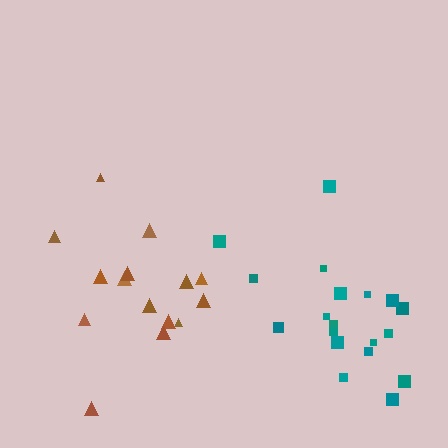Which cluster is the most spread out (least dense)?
Teal.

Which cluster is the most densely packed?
Brown.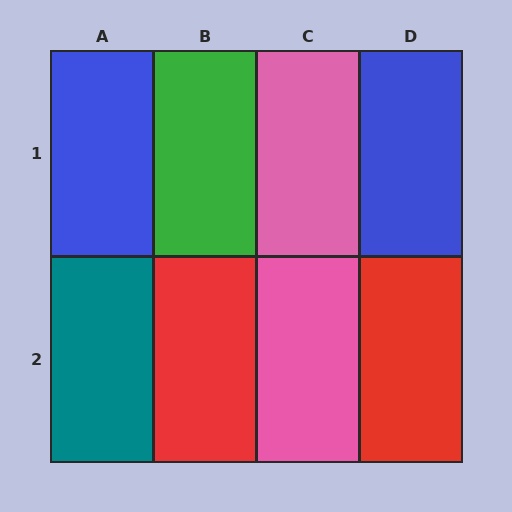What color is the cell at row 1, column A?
Blue.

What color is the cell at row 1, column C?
Pink.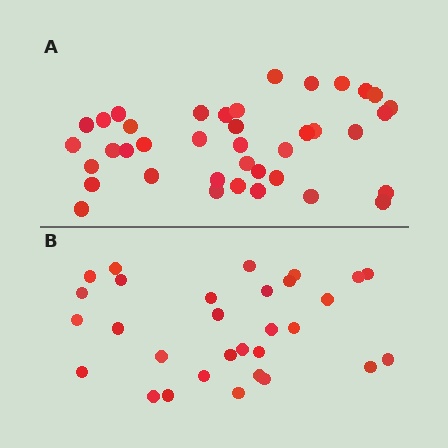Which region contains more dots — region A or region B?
Region A (the top region) has more dots.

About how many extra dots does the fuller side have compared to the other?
Region A has roughly 8 or so more dots than region B.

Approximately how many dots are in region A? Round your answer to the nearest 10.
About 40 dots. (The exact count is 39, which rounds to 40.)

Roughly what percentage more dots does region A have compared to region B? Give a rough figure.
About 30% more.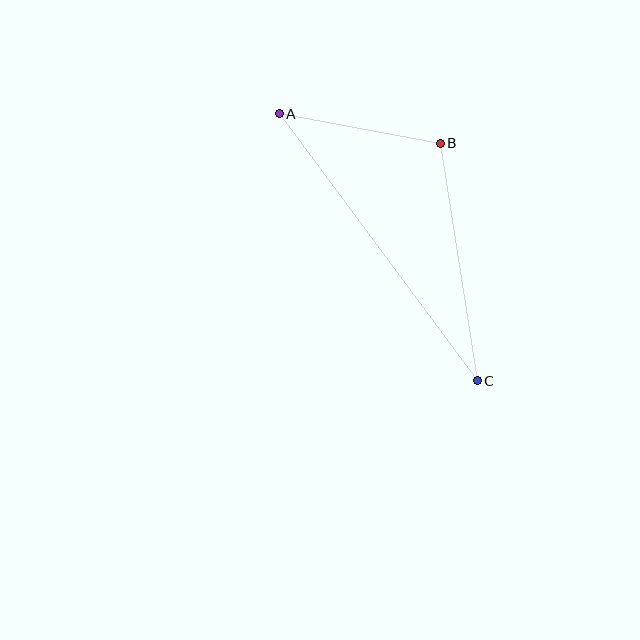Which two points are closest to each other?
Points A and B are closest to each other.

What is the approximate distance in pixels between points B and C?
The distance between B and C is approximately 240 pixels.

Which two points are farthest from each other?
Points A and C are farthest from each other.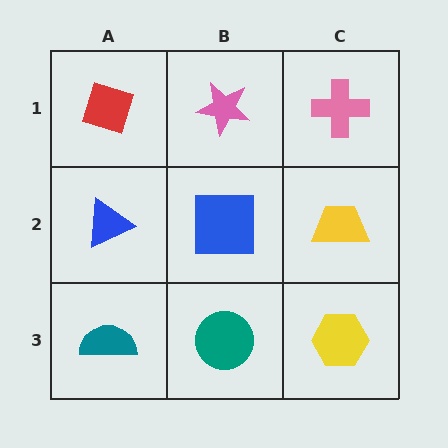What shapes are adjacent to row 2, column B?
A pink star (row 1, column B), a teal circle (row 3, column B), a blue triangle (row 2, column A), a yellow trapezoid (row 2, column C).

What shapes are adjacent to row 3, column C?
A yellow trapezoid (row 2, column C), a teal circle (row 3, column B).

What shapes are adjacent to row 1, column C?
A yellow trapezoid (row 2, column C), a pink star (row 1, column B).